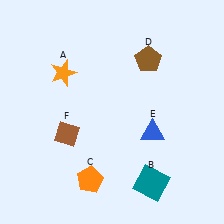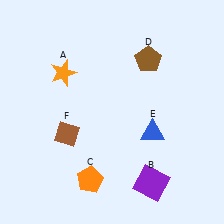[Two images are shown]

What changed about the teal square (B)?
In Image 1, B is teal. In Image 2, it changed to purple.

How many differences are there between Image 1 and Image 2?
There is 1 difference between the two images.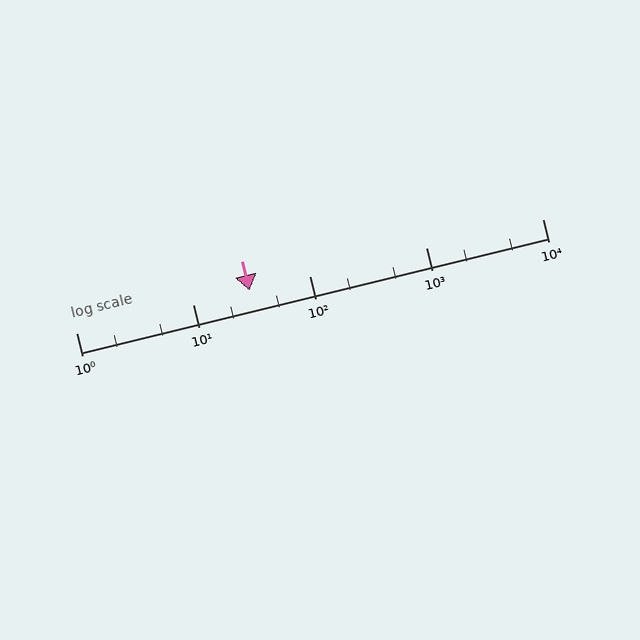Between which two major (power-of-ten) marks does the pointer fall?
The pointer is between 10 and 100.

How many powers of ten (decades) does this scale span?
The scale spans 4 decades, from 1 to 10000.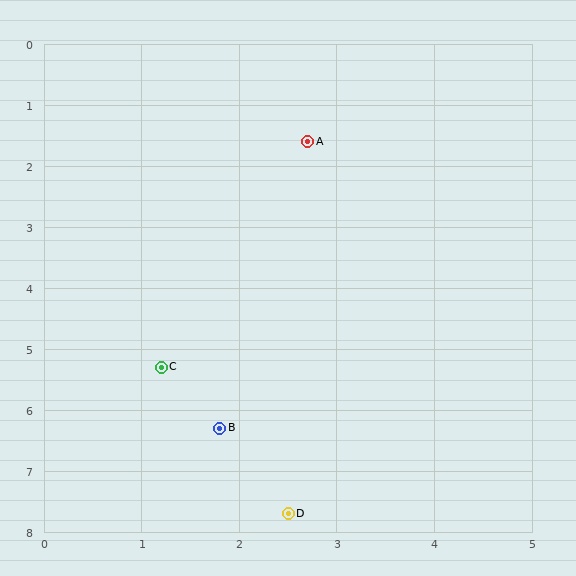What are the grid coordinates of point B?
Point B is at approximately (1.8, 6.3).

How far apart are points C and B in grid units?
Points C and B are about 1.2 grid units apart.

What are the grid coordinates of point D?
Point D is at approximately (2.5, 7.7).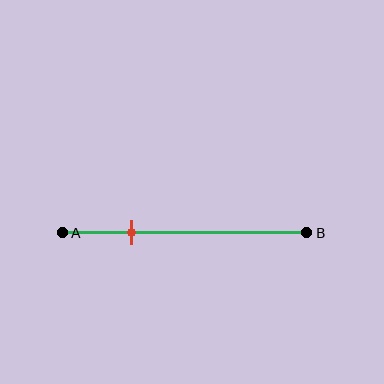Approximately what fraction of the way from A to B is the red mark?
The red mark is approximately 30% of the way from A to B.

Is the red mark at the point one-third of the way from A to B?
No, the mark is at about 30% from A, not at the 33% one-third point.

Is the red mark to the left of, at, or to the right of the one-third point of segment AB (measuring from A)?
The red mark is to the left of the one-third point of segment AB.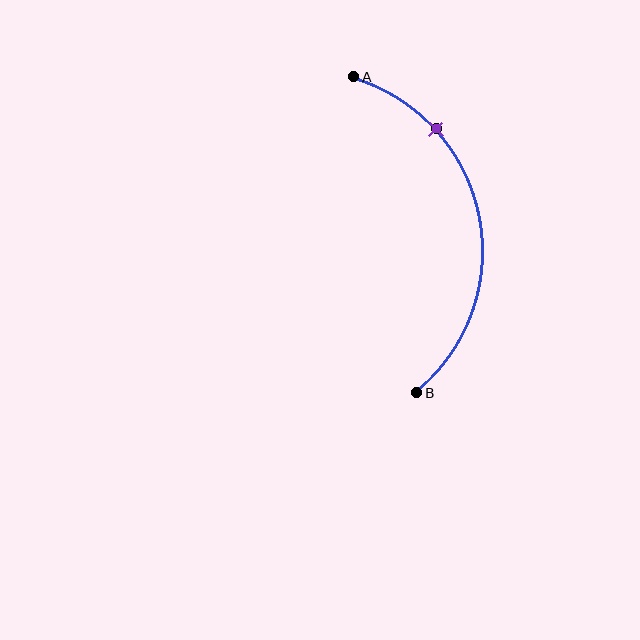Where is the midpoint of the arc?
The arc midpoint is the point on the curve farthest from the straight line joining A and B. It sits to the right of that line.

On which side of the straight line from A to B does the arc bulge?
The arc bulges to the right of the straight line connecting A and B.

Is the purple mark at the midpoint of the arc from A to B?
No. The purple mark lies on the arc but is closer to endpoint A. The arc midpoint would be at the point on the curve equidistant along the arc from both A and B.